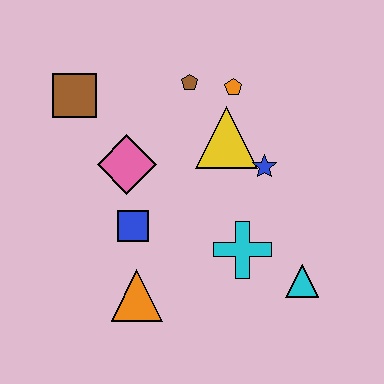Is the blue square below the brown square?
Yes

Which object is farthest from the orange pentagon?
The orange triangle is farthest from the orange pentagon.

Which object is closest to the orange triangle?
The blue square is closest to the orange triangle.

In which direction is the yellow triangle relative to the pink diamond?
The yellow triangle is to the right of the pink diamond.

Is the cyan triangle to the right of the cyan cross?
Yes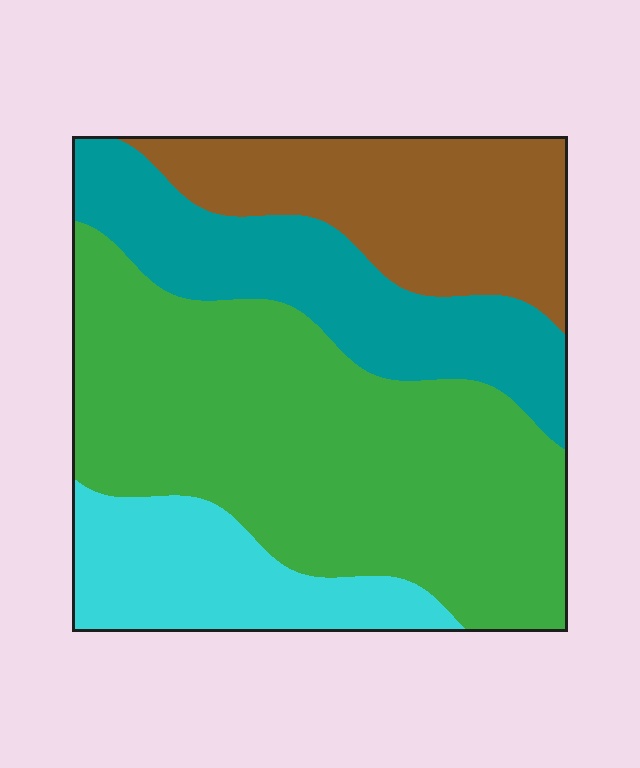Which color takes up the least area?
Cyan, at roughly 15%.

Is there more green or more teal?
Green.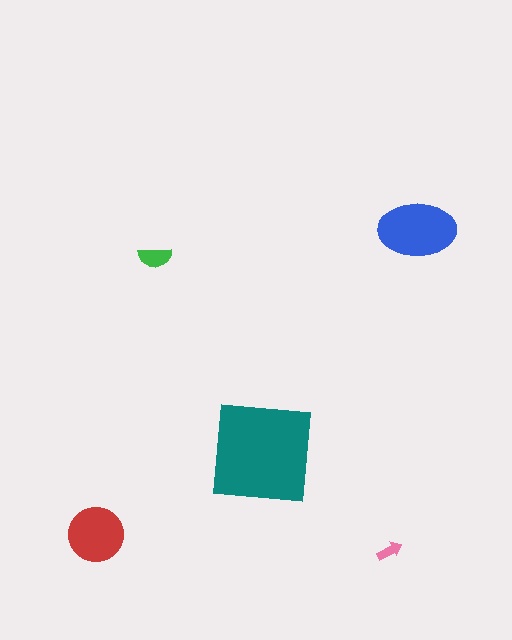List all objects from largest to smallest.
The teal square, the blue ellipse, the red circle, the green semicircle, the pink arrow.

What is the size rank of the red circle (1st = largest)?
3rd.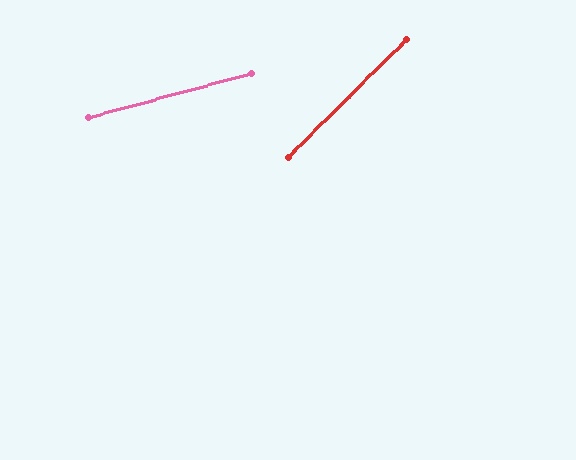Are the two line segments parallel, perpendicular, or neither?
Neither parallel nor perpendicular — they differ by about 30°.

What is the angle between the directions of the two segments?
Approximately 30 degrees.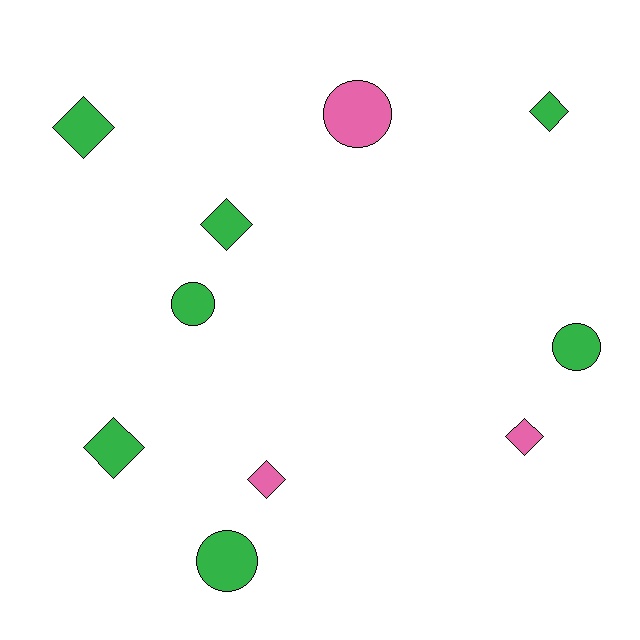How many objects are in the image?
There are 10 objects.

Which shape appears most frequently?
Diamond, with 6 objects.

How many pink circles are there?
There is 1 pink circle.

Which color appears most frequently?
Green, with 7 objects.